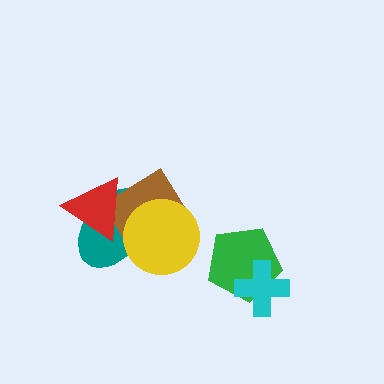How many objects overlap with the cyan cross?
1 object overlaps with the cyan cross.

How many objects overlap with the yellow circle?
2 objects overlap with the yellow circle.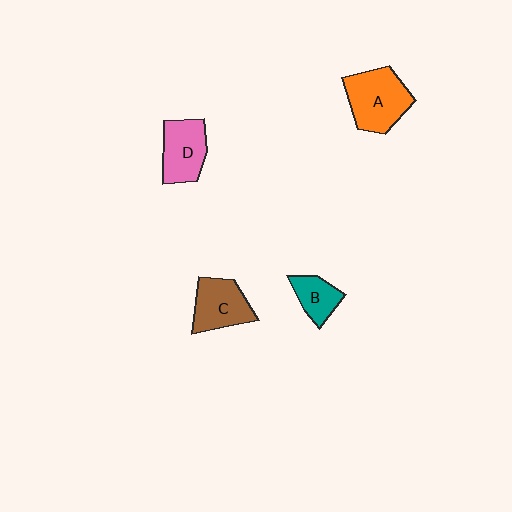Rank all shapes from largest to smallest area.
From largest to smallest: A (orange), C (brown), D (pink), B (teal).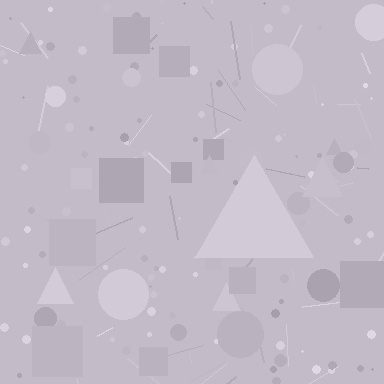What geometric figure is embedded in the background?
A triangle is embedded in the background.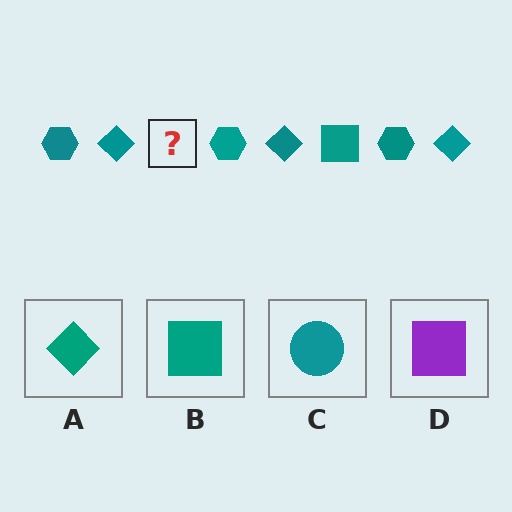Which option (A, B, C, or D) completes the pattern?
B.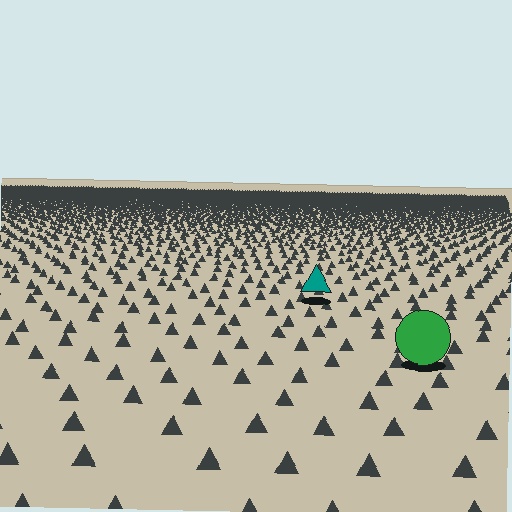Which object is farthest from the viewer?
The teal triangle is farthest from the viewer. It appears smaller and the ground texture around it is denser.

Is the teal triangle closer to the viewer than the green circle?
No. The green circle is closer — you can tell from the texture gradient: the ground texture is coarser near it.